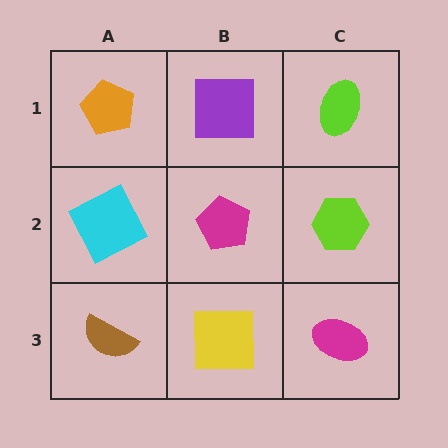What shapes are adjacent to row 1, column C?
A lime hexagon (row 2, column C), a purple square (row 1, column B).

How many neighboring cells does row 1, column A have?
2.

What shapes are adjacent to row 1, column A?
A cyan square (row 2, column A), a purple square (row 1, column B).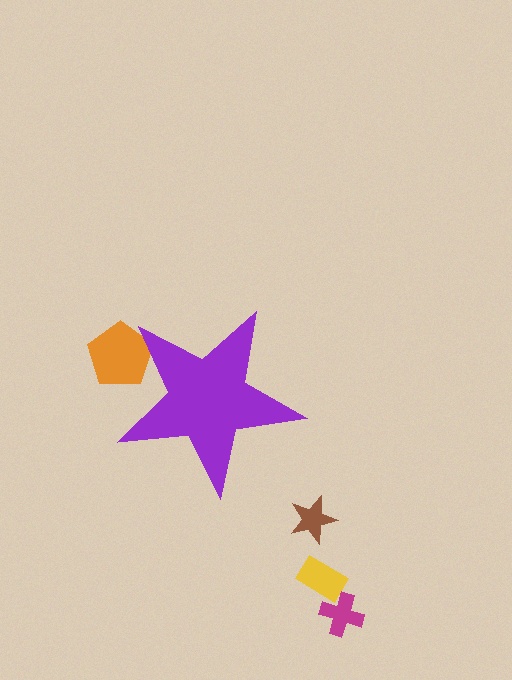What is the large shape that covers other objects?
A purple star.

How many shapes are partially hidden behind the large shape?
1 shape is partially hidden.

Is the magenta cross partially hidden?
No, the magenta cross is fully visible.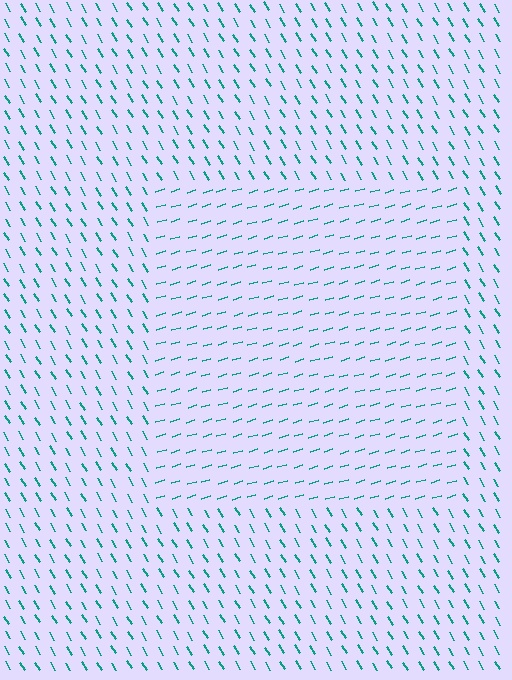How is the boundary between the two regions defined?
The boundary is defined purely by a change in line orientation (approximately 76 degrees difference). All lines are the same color and thickness.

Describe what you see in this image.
The image is filled with small teal line segments. A rectangle region in the image has lines oriented differently from the surrounding lines, creating a visible texture boundary.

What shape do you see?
I see a rectangle.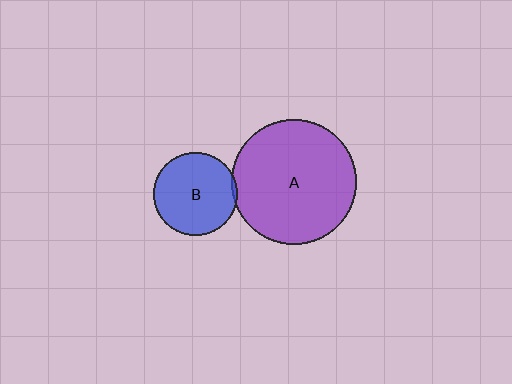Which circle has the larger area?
Circle A (purple).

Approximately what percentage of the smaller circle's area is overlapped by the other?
Approximately 5%.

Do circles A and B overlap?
Yes.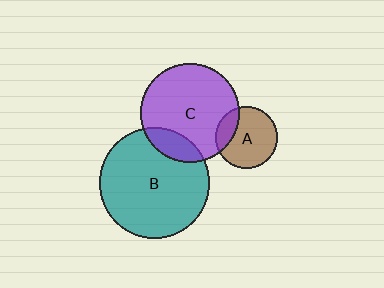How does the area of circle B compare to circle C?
Approximately 1.2 times.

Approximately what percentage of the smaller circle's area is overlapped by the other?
Approximately 15%.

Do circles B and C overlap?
Yes.